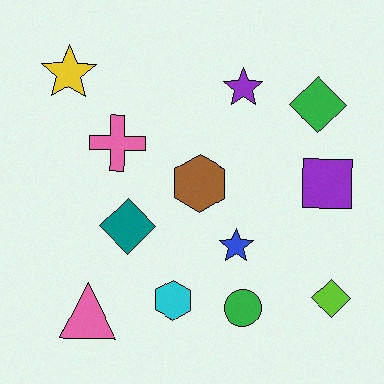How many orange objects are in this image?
There are no orange objects.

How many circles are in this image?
There is 1 circle.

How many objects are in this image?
There are 12 objects.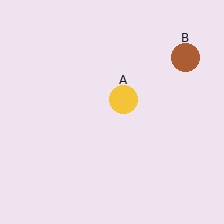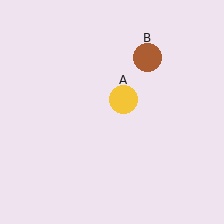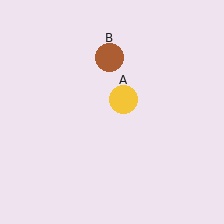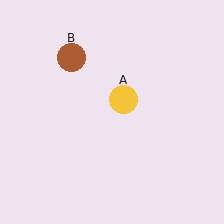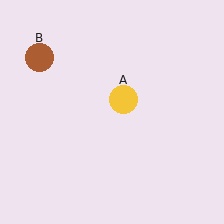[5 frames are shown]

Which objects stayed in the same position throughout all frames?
Yellow circle (object A) remained stationary.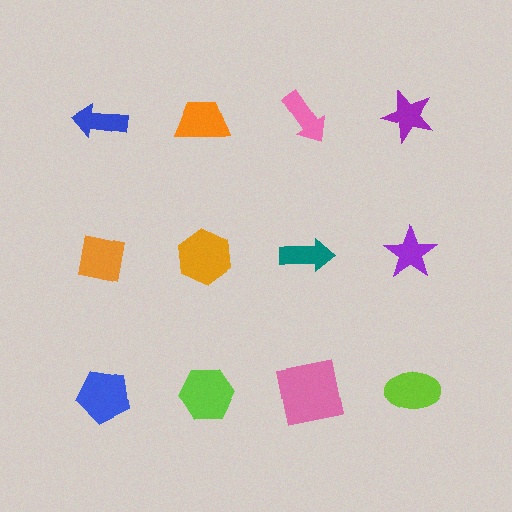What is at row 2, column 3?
A teal arrow.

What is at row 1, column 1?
A blue arrow.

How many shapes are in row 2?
4 shapes.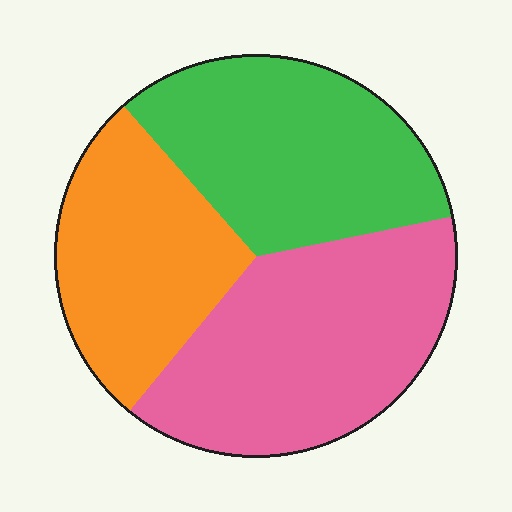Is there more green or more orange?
Green.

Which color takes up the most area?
Pink, at roughly 40%.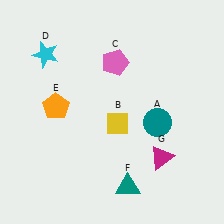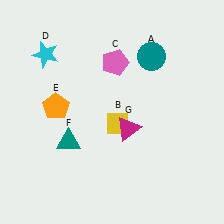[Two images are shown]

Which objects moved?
The objects that moved are: the teal circle (A), the teal triangle (F), the magenta triangle (G).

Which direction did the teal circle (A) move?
The teal circle (A) moved up.